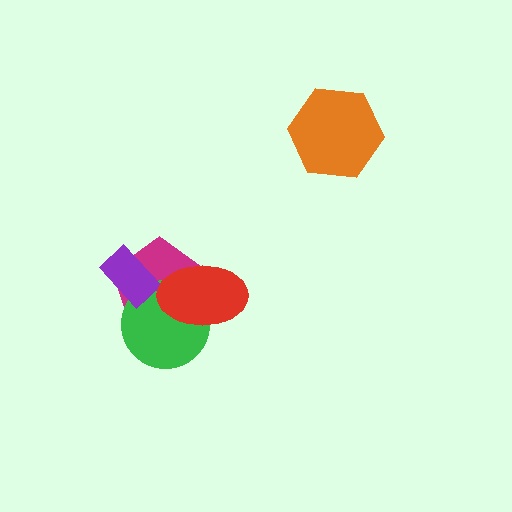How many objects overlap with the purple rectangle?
2 objects overlap with the purple rectangle.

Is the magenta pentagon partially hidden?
Yes, it is partially covered by another shape.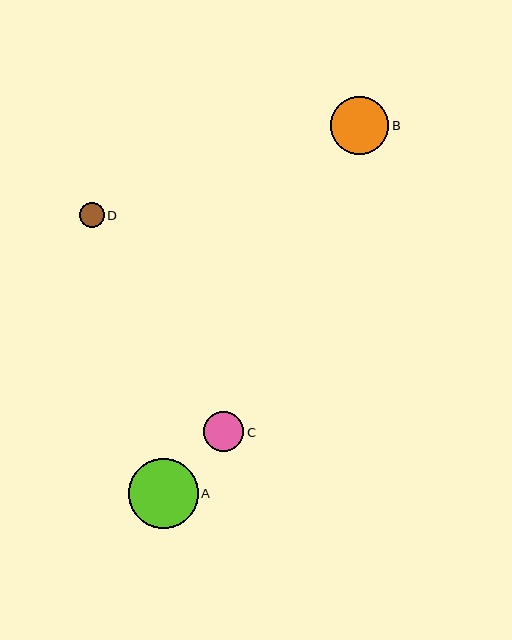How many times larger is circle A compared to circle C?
Circle A is approximately 1.7 times the size of circle C.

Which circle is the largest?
Circle A is the largest with a size of approximately 70 pixels.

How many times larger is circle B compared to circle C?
Circle B is approximately 1.5 times the size of circle C.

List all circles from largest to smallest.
From largest to smallest: A, B, C, D.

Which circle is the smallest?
Circle D is the smallest with a size of approximately 24 pixels.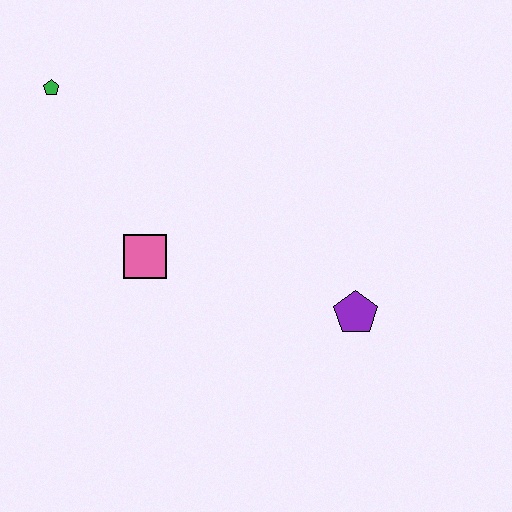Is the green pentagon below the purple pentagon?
No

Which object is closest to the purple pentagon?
The pink square is closest to the purple pentagon.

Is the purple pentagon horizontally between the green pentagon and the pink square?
No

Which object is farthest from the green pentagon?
The purple pentagon is farthest from the green pentagon.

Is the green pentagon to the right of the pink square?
No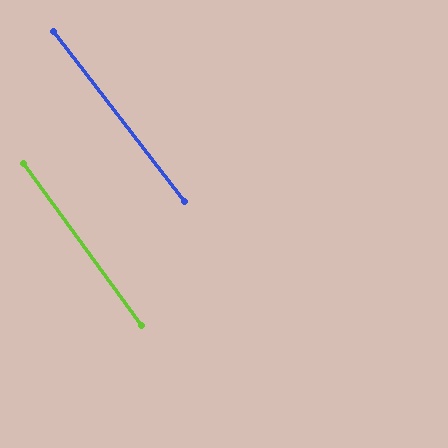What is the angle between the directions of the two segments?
Approximately 2 degrees.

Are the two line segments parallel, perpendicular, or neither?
Parallel — their directions differ by only 1.6°.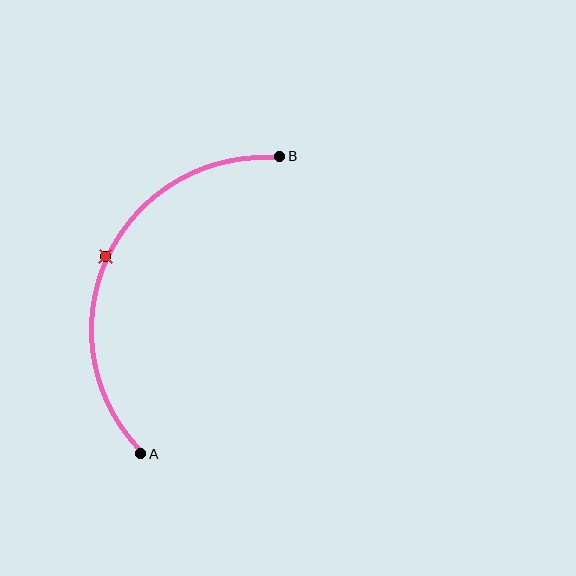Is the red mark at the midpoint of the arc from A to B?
Yes. The red mark lies on the arc at equal arc-length from both A and B — it is the arc midpoint.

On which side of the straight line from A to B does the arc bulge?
The arc bulges to the left of the straight line connecting A and B.